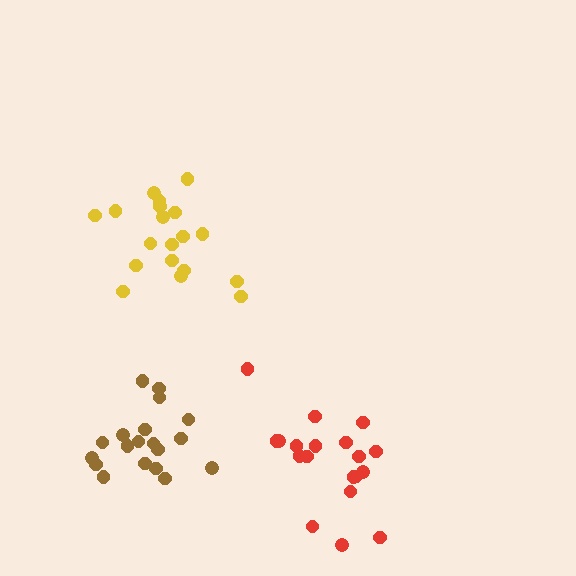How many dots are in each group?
Group 1: 19 dots, Group 2: 19 dots, Group 3: 19 dots (57 total).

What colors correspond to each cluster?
The clusters are colored: red, brown, yellow.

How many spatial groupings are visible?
There are 3 spatial groupings.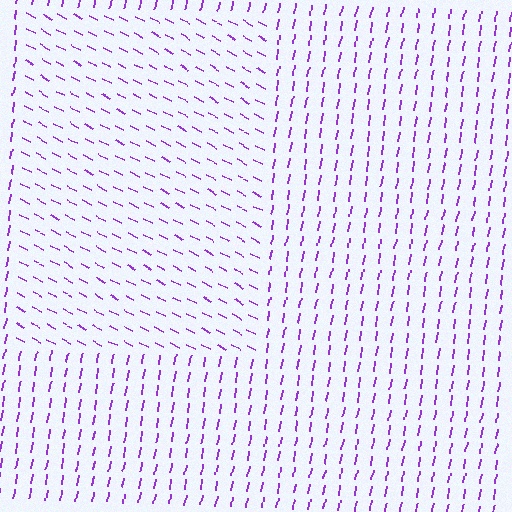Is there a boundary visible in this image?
Yes, there is a texture boundary formed by a change in line orientation.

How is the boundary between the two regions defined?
The boundary is defined purely by a change in line orientation (approximately 72 degrees difference). All lines are the same color and thickness.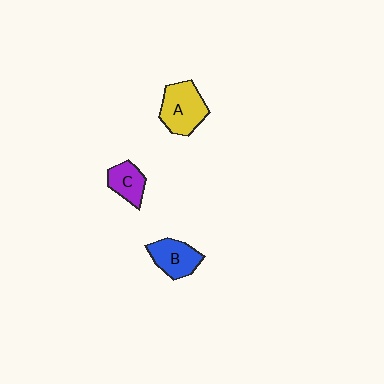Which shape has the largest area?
Shape A (yellow).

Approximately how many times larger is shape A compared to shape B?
Approximately 1.3 times.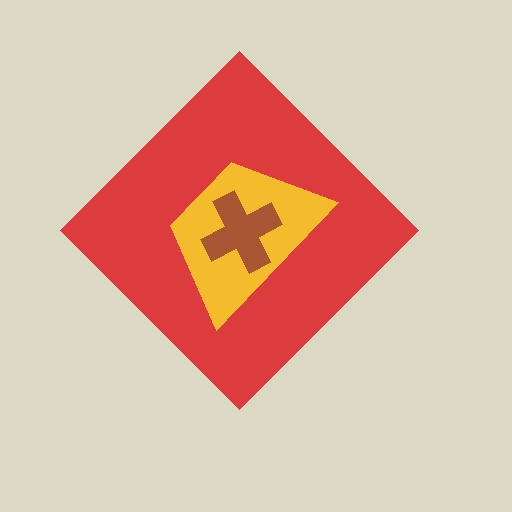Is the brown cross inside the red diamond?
Yes.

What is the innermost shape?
The brown cross.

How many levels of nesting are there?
3.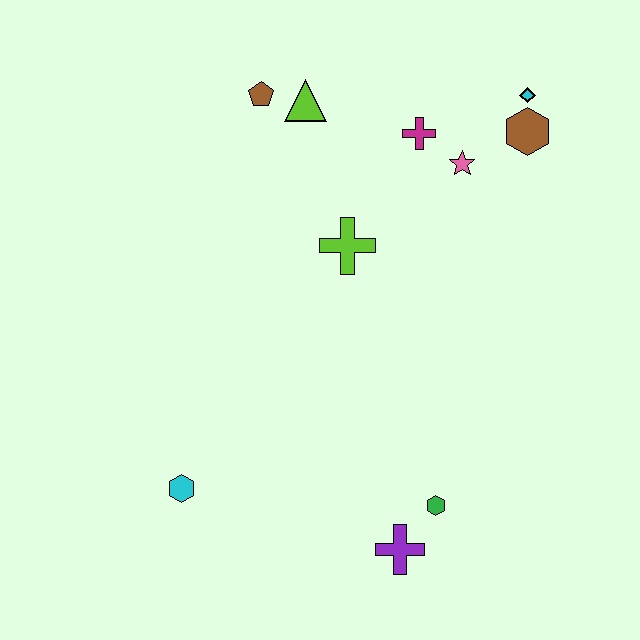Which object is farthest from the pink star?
The cyan hexagon is farthest from the pink star.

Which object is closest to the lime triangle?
The brown pentagon is closest to the lime triangle.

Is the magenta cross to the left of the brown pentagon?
No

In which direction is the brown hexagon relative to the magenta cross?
The brown hexagon is to the right of the magenta cross.